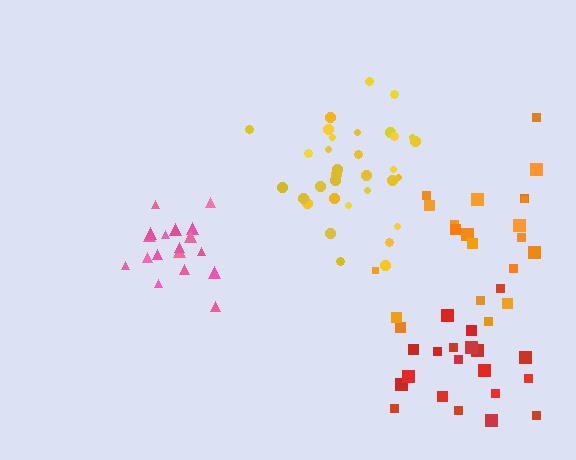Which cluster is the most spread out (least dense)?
Orange.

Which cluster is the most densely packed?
Yellow.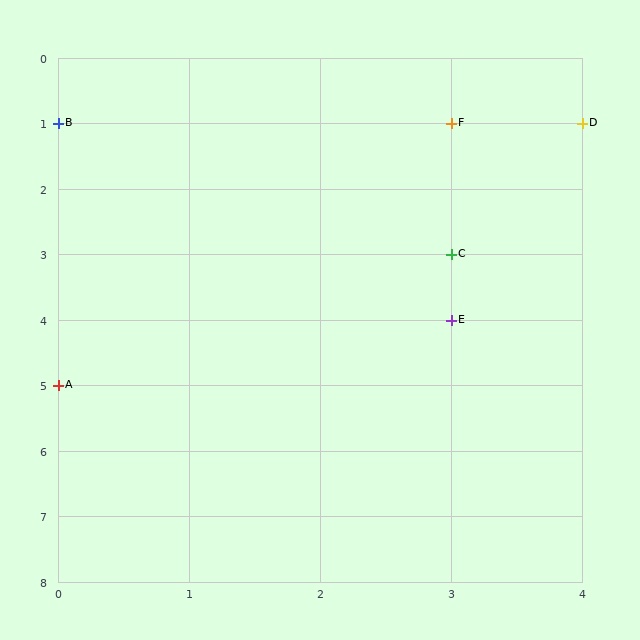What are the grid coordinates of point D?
Point D is at grid coordinates (4, 1).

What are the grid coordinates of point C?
Point C is at grid coordinates (3, 3).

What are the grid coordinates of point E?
Point E is at grid coordinates (3, 4).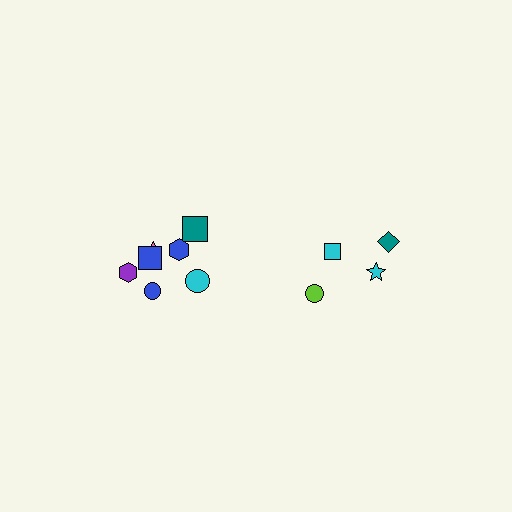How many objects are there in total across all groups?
There are 11 objects.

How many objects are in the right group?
There are 4 objects.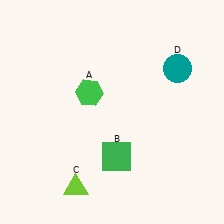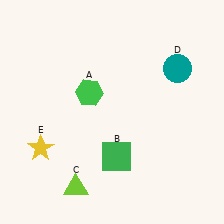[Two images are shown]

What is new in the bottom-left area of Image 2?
A yellow star (E) was added in the bottom-left area of Image 2.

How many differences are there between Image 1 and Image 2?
There is 1 difference between the two images.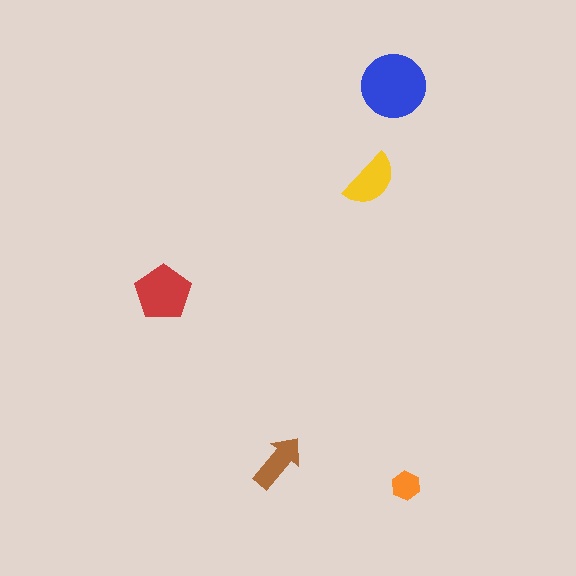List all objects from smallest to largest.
The orange hexagon, the brown arrow, the yellow semicircle, the red pentagon, the blue circle.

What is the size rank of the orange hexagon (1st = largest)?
5th.